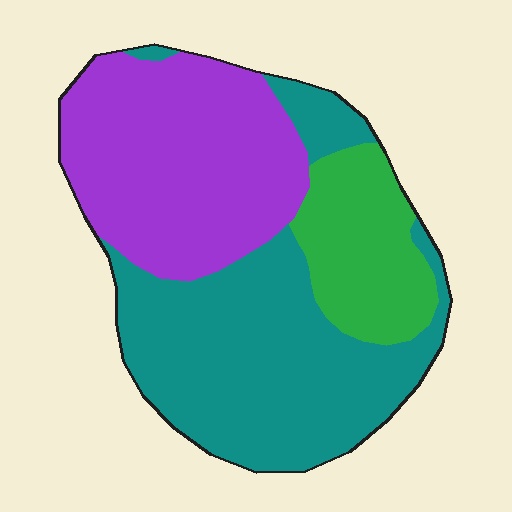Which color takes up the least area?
Green, at roughly 15%.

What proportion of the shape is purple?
Purple takes up between a third and a half of the shape.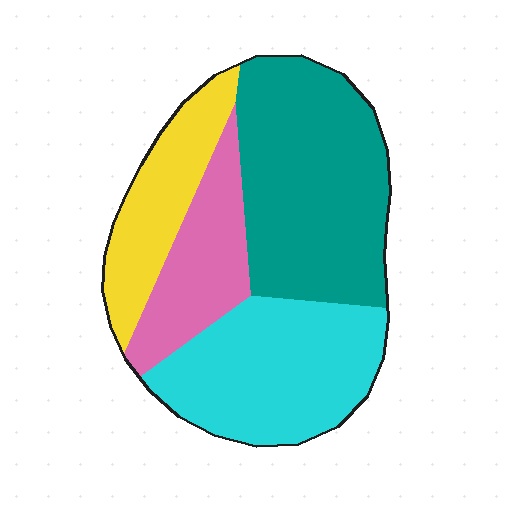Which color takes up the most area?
Teal, at roughly 35%.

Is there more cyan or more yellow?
Cyan.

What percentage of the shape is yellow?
Yellow covers about 15% of the shape.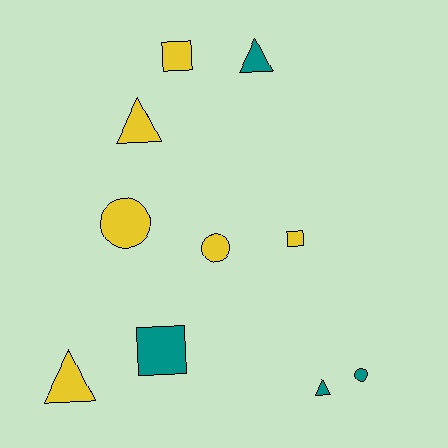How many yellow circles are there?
There are 2 yellow circles.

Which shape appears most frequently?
Triangle, with 4 objects.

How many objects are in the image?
There are 10 objects.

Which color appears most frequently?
Yellow, with 6 objects.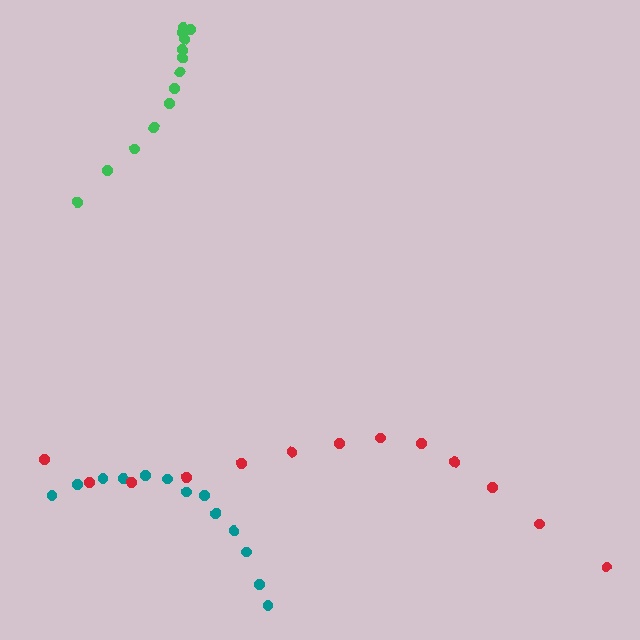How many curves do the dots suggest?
There are 3 distinct paths.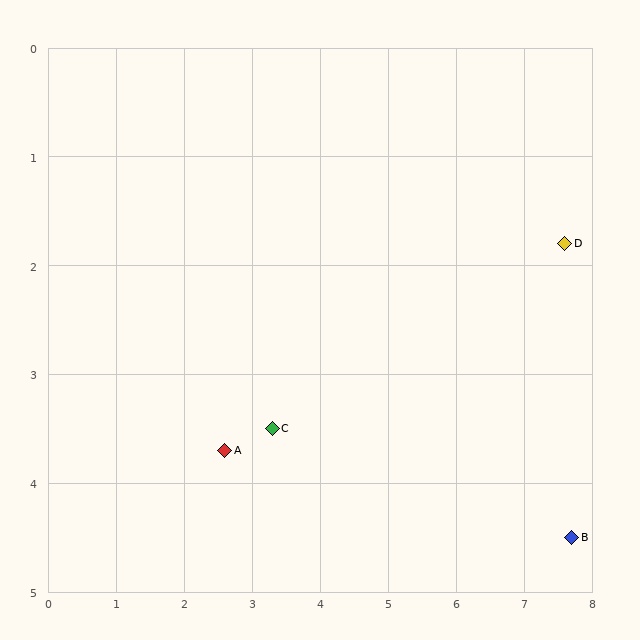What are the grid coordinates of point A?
Point A is at approximately (2.6, 3.7).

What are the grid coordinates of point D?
Point D is at approximately (7.6, 1.8).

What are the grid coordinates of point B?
Point B is at approximately (7.7, 4.5).